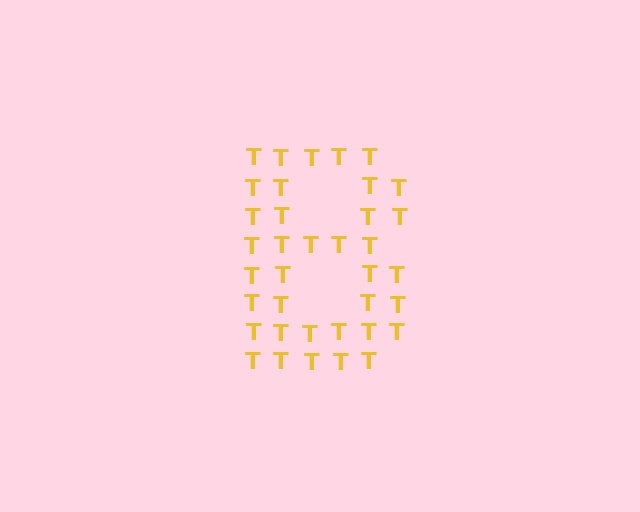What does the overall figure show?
The overall figure shows the letter B.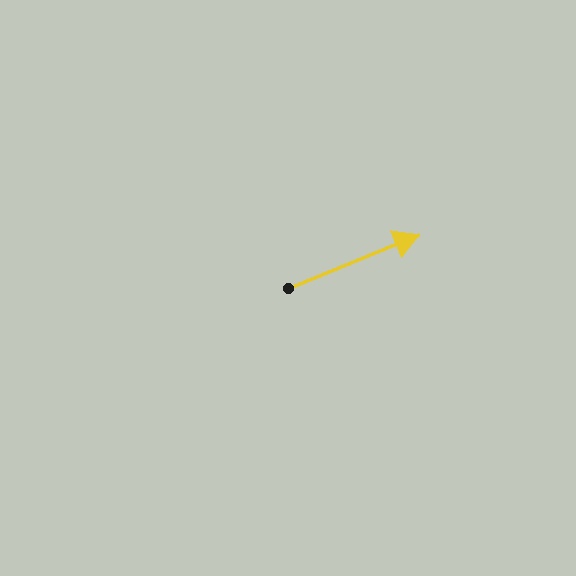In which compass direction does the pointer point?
East.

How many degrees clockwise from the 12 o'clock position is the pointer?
Approximately 68 degrees.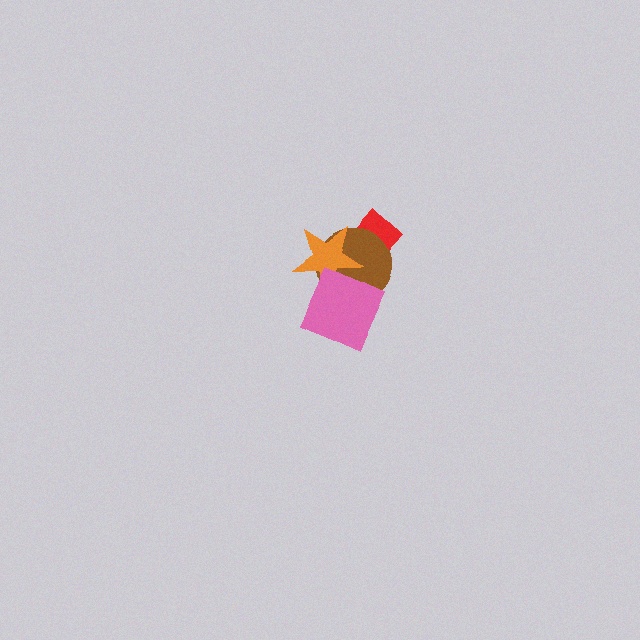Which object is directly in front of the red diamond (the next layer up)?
The brown circle is directly in front of the red diamond.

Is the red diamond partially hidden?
Yes, it is partially covered by another shape.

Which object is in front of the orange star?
The pink diamond is in front of the orange star.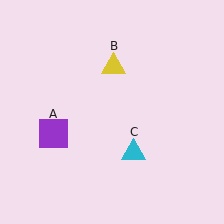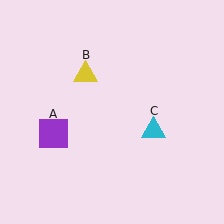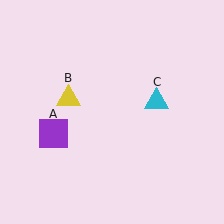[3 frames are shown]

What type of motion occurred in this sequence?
The yellow triangle (object B), cyan triangle (object C) rotated counterclockwise around the center of the scene.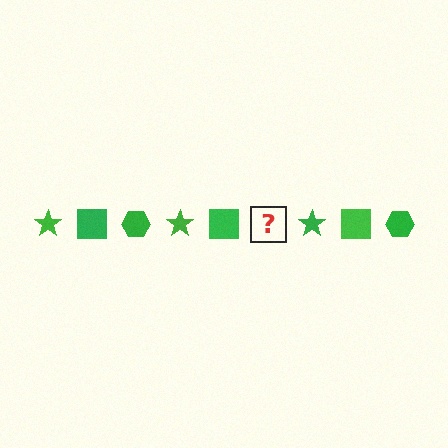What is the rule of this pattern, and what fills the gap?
The rule is that the pattern cycles through star, square, hexagon shapes in green. The gap should be filled with a green hexagon.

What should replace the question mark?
The question mark should be replaced with a green hexagon.